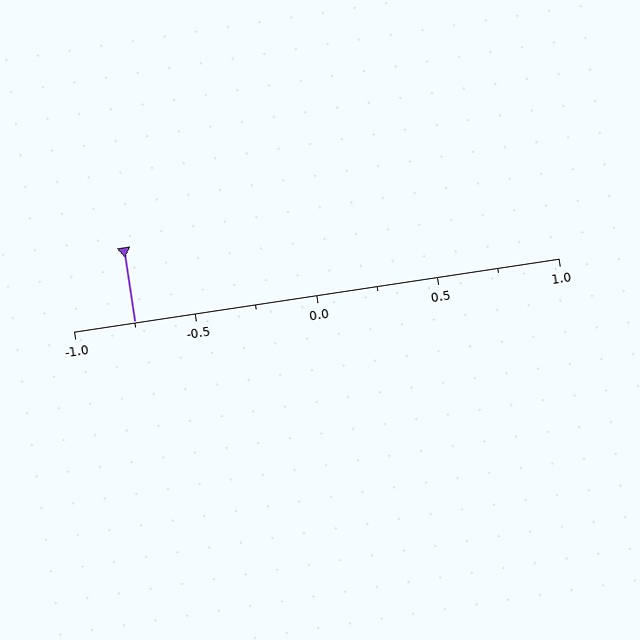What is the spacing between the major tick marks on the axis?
The major ticks are spaced 0.5 apart.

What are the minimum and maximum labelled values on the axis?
The axis runs from -1.0 to 1.0.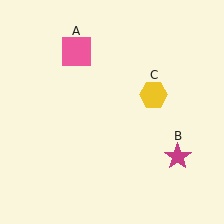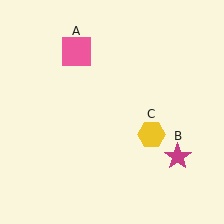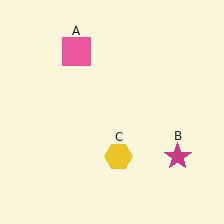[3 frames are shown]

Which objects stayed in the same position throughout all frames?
Pink square (object A) and magenta star (object B) remained stationary.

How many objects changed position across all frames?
1 object changed position: yellow hexagon (object C).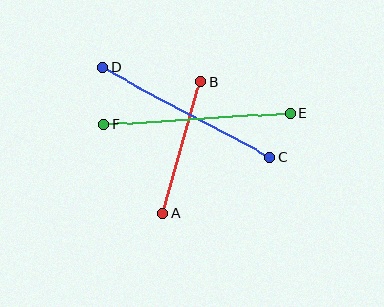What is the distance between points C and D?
The distance is approximately 190 pixels.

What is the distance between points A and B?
The distance is approximately 137 pixels.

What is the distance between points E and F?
The distance is approximately 187 pixels.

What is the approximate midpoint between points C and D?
The midpoint is at approximately (186, 112) pixels.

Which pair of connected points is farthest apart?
Points C and D are farthest apart.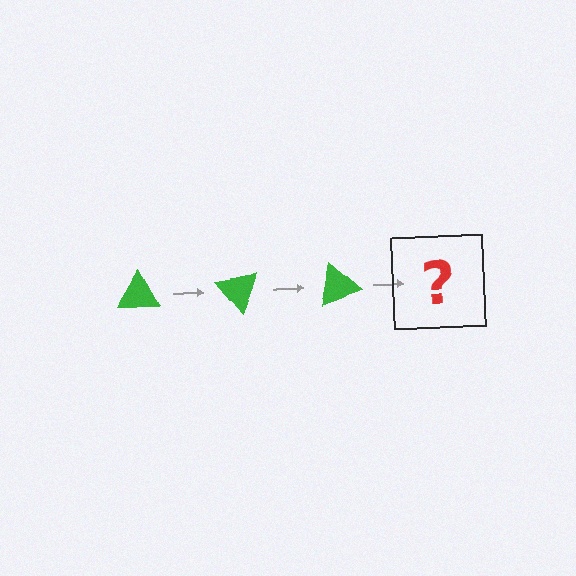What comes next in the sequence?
The next element should be a green triangle rotated 150 degrees.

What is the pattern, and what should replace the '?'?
The pattern is that the triangle rotates 50 degrees each step. The '?' should be a green triangle rotated 150 degrees.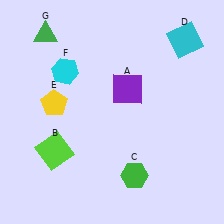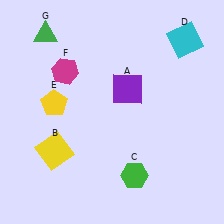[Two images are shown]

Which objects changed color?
B changed from lime to yellow. F changed from cyan to magenta.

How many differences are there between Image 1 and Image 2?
There are 2 differences between the two images.